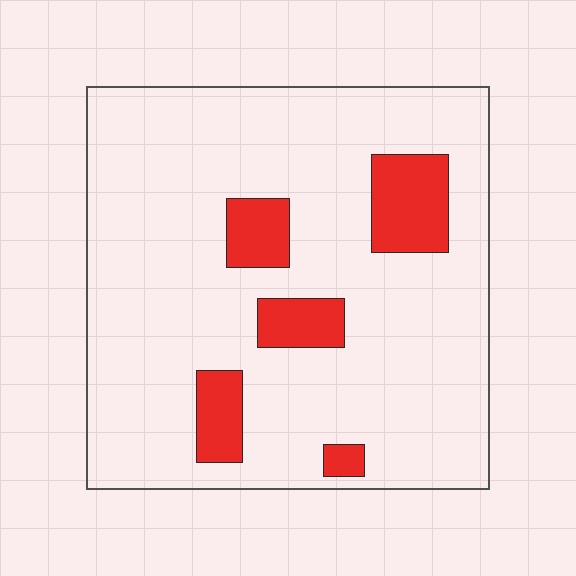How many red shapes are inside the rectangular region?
5.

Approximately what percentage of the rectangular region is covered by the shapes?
Approximately 15%.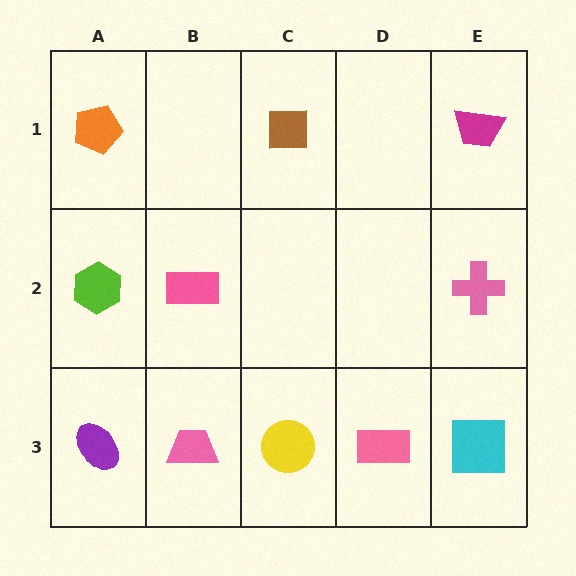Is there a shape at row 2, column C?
No, that cell is empty.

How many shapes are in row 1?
3 shapes.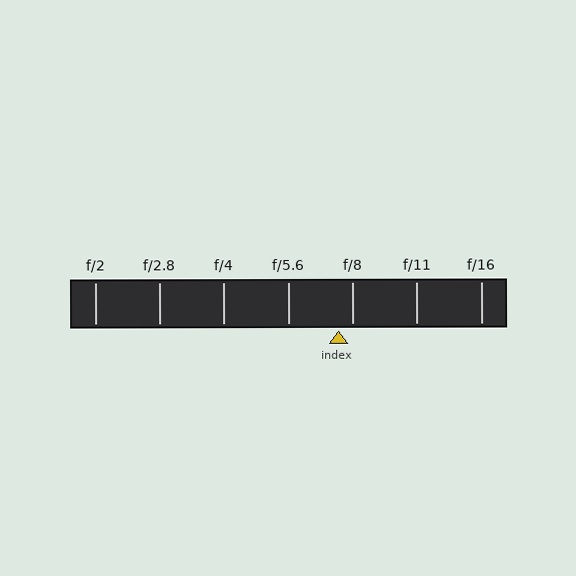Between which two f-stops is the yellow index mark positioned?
The index mark is between f/5.6 and f/8.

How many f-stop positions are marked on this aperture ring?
There are 7 f-stop positions marked.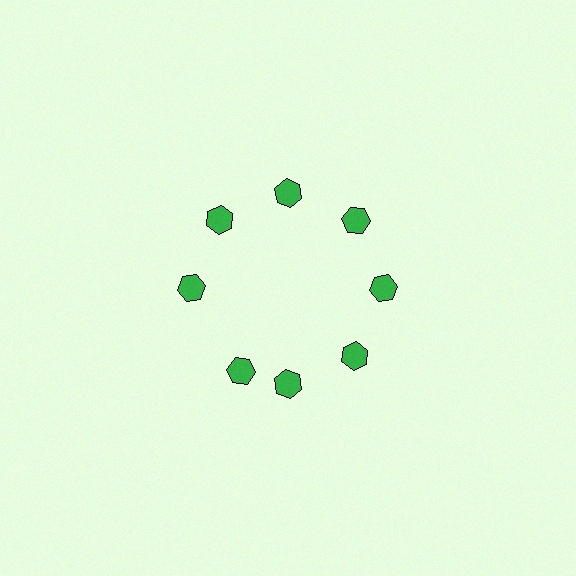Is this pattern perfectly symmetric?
No. The 8 green hexagons are arranged in a ring, but one element near the 8 o'clock position is rotated out of alignment along the ring, breaking the 8-fold rotational symmetry.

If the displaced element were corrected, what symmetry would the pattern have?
It would have 8-fold rotational symmetry — the pattern would map onto itself every 45 degrees.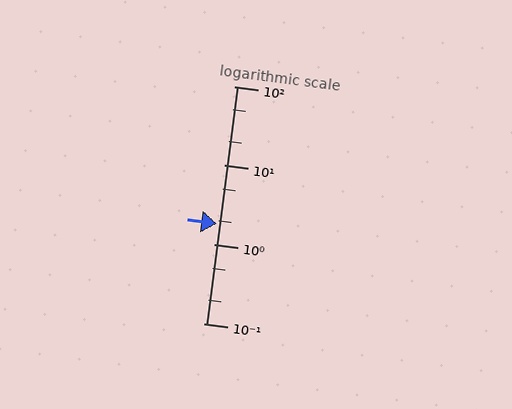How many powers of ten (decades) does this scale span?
The scale spans 3 decades, from 0.1 to 100.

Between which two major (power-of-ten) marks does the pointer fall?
The pointer is between 1 and 10.